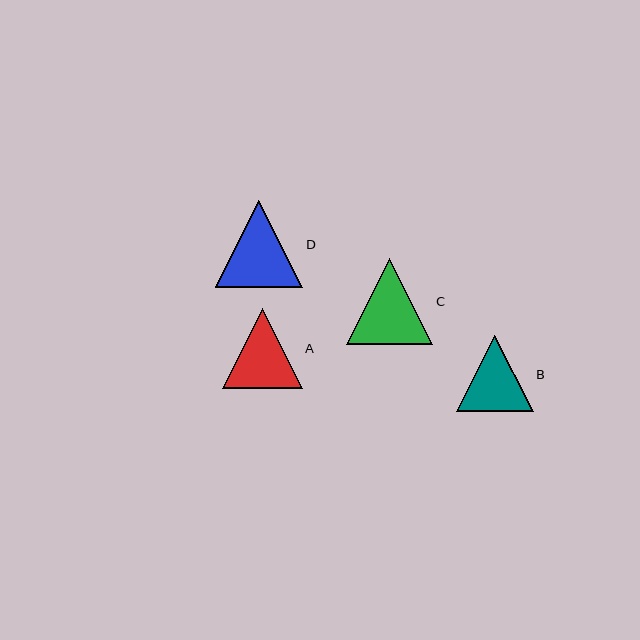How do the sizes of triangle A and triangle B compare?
Triangle A and triangle B are approximately the same size.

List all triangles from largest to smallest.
From largest to smallest: D, C, A, B.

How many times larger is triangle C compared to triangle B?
Triangle C is approximately 1.1 times the size of triangle B.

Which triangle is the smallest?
Triangle B is the smallest with a size of approximately 77 pixels.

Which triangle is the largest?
Triangle D is the largest with a size of approximately 88 pixels.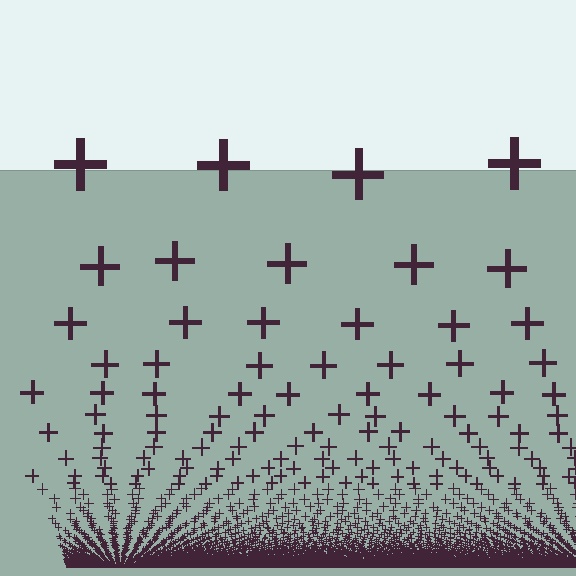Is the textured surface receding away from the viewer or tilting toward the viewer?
The surface appears to tilt toward the viewer. Texture elements get larger and sparser toward the top.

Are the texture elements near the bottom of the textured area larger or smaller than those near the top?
Smaller. The gradient is inverted — elements near the bottom are smaller and denser.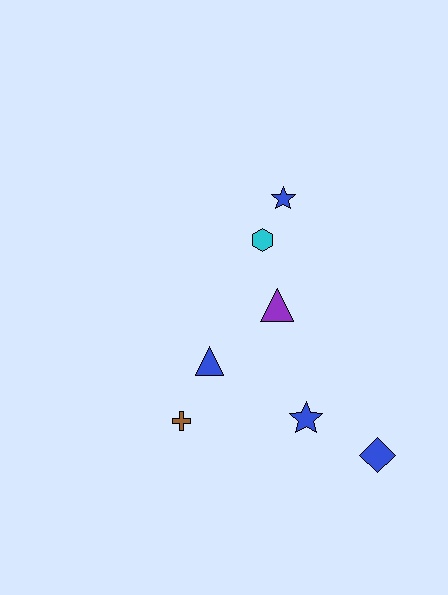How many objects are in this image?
There are 7 objects.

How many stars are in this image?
There are 2 stars.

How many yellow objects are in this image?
There are no yellow objects.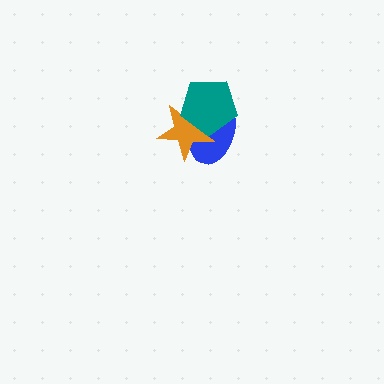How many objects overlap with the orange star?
2 objects overlap with the orange star.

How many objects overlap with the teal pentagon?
2 objects overlap with the teal pentagon.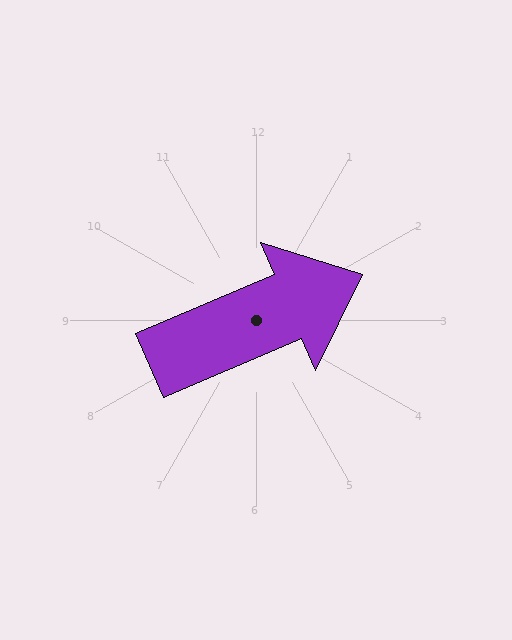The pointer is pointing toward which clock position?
Roughly 2 o'clock.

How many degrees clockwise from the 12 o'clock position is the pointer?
Approximately 67 degrees.